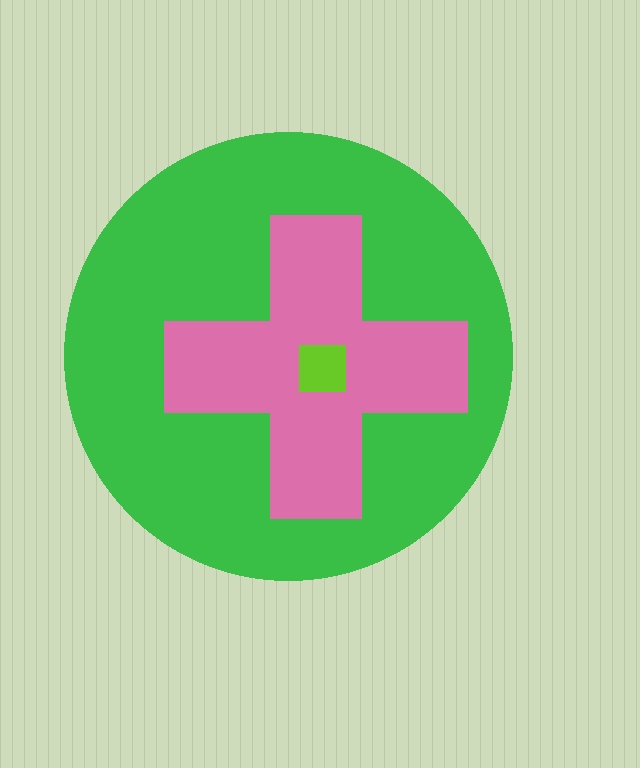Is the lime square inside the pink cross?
Yes.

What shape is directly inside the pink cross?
The lime square.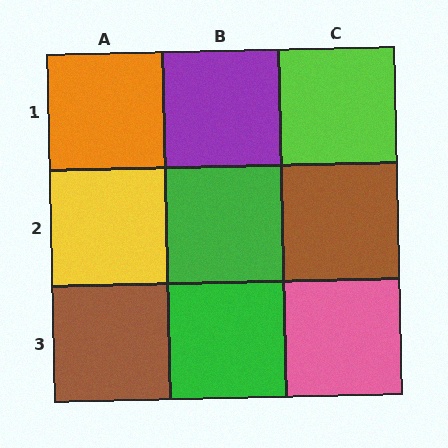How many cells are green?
2 cells are green.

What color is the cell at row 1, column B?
Purple.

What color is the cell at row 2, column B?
Green.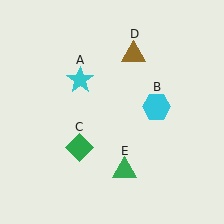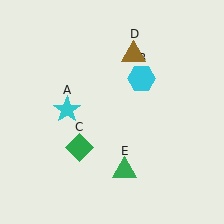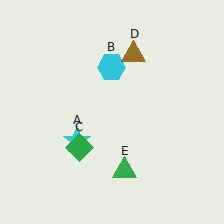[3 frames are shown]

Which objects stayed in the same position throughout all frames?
Green diamond (object C) and brown triangle (object D) and green triangle (object E) remained stationary.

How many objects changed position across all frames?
2 objects changed position: cyan star (object A), cyan hexagon (object B).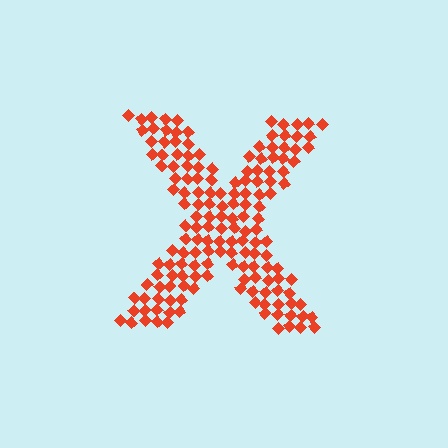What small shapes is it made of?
It is made of small diamonds.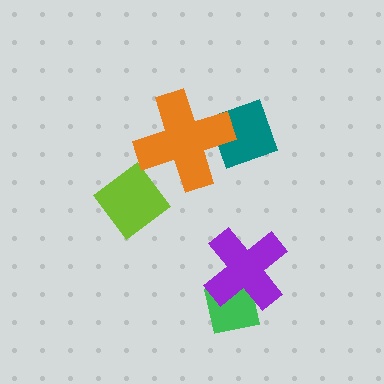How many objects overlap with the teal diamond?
1 object overlaps with the teal diamond.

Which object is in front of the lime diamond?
The orange cross is in front of the lime diamond.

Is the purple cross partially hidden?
No, no other shape covers it.